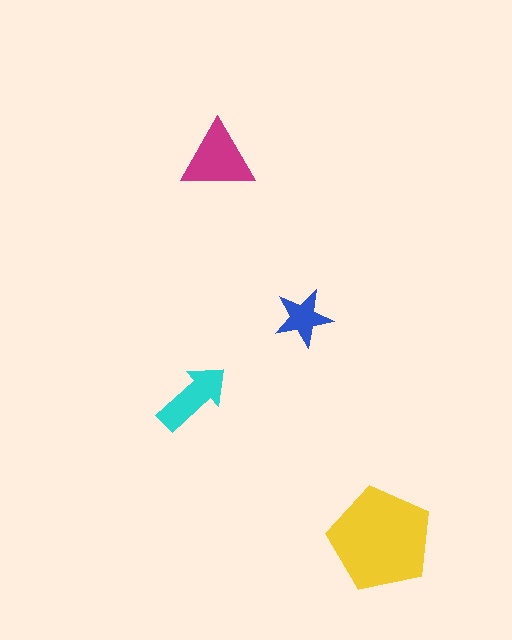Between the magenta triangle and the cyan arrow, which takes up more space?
The magenta triangle.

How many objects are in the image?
There are 4 objects in the image.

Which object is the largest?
The yellow pentagon.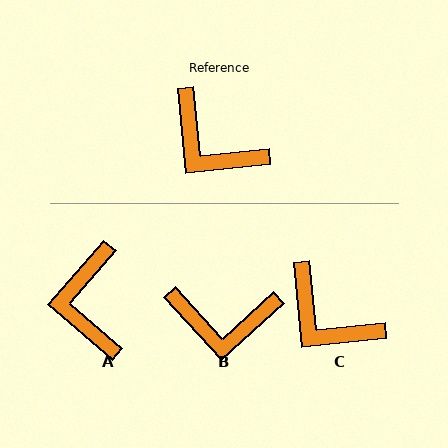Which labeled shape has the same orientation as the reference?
C.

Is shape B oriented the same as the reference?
No, it is off by about 37 degrees.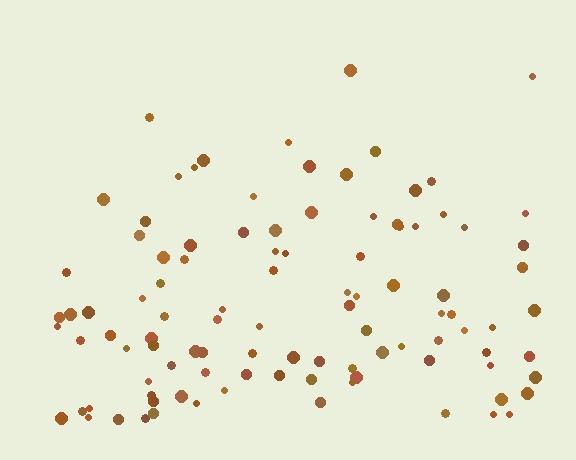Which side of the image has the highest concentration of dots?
The bottom.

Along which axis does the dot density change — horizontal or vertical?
Vertical.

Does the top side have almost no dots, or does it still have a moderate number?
Still a moderate number, just noticeably fewer than the bottom.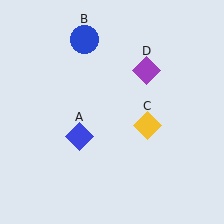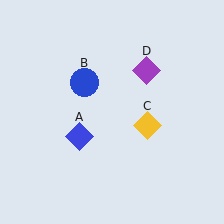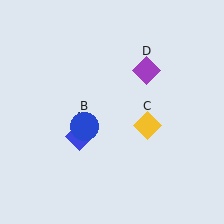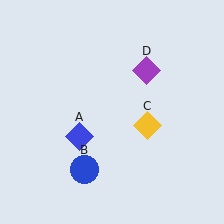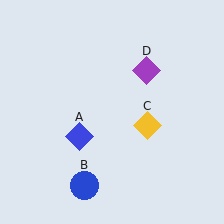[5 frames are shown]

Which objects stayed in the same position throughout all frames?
Blue diamond (object A) and yellow diamond (object C) and purple diamond (object D) remained stationary.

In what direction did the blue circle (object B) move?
The blue circle (object B) moved down.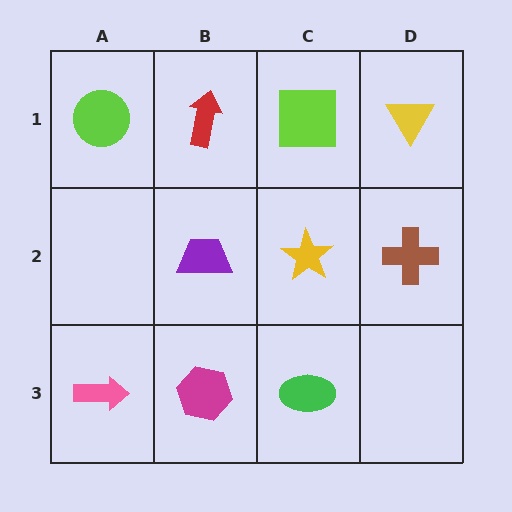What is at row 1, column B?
A red arrow.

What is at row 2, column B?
A purple trapezoid.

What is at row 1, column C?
A lime square.